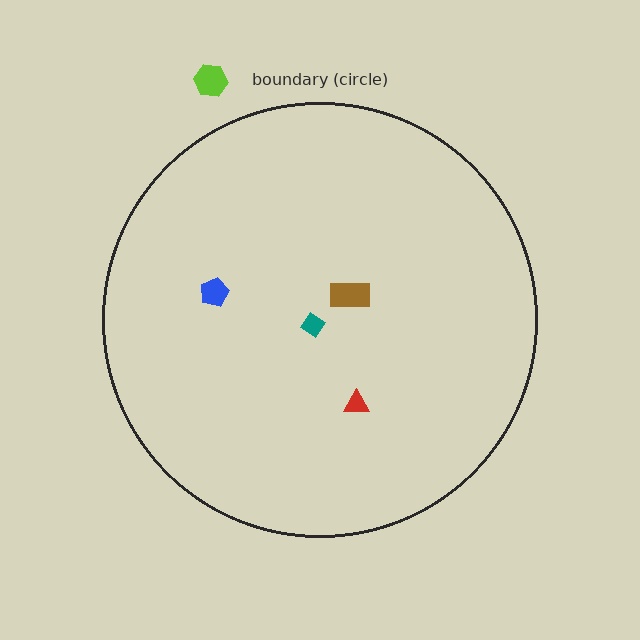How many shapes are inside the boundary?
4 inside, 1 outside.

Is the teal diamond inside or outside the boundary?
Inside.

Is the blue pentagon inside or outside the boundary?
Inside.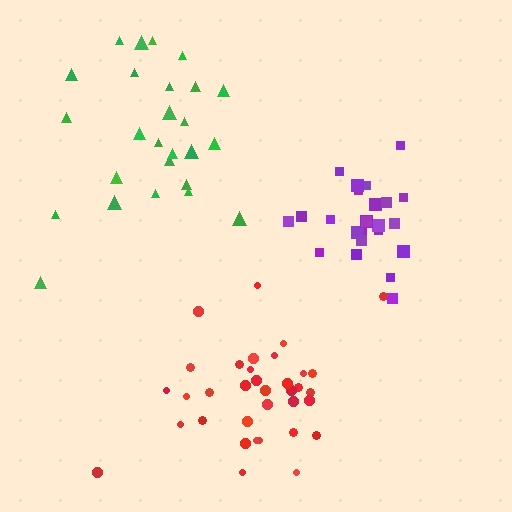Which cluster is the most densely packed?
Purple.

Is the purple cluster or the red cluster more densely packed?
Purple.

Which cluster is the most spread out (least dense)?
Green.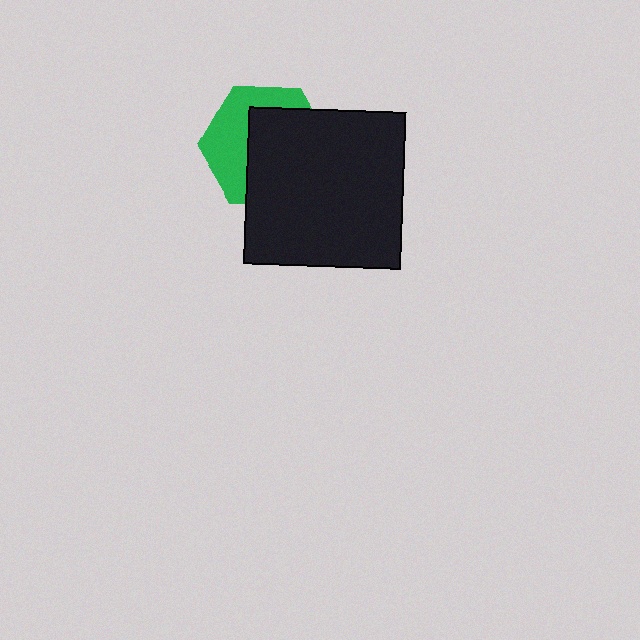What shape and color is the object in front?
The object in front is a black square.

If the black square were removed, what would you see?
You would see the complete green hexagon.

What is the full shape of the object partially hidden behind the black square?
The partially hidden object is a green hexagon.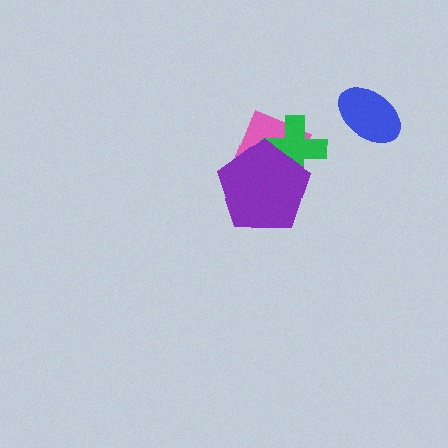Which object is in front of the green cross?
The purple pentagon is in front of the green cross.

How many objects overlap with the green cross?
2 objects overlap with the green cross.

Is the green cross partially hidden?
Yes, it is partially covered by another shape.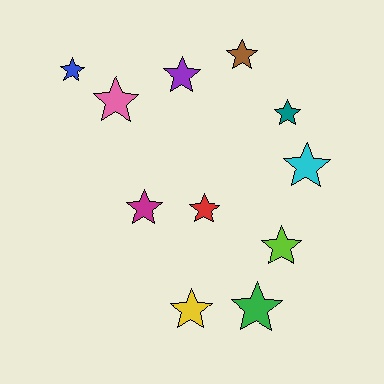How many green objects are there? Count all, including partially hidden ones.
There is 1 green object.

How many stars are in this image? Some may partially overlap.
There are 11 stars.